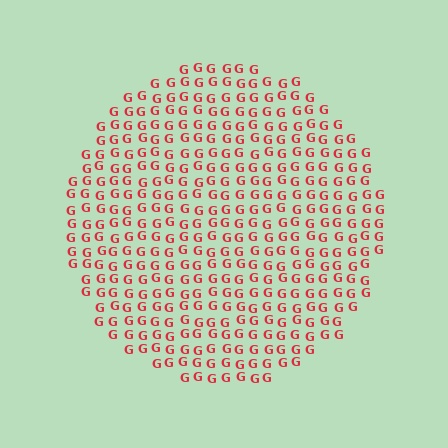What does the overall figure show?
The overall figure shows a circle.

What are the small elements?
The small elements are letter G's.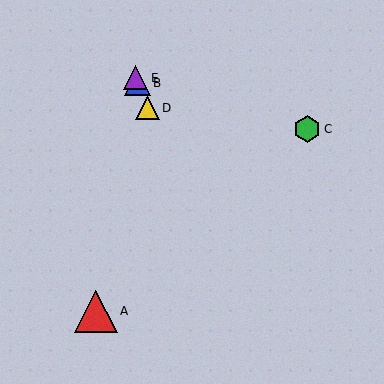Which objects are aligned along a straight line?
Objects B, D, E are aligned along a straight line.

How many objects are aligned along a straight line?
3 objects (B, D, E) are aligned along a straight line.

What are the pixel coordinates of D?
Object D is at (148, 108).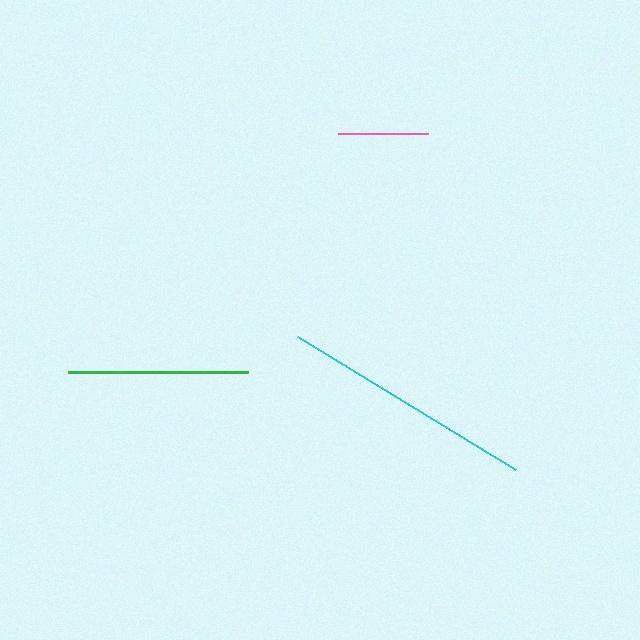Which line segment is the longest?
The cyan line is the longest at approximately 256 pixels.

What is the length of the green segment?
The green segment is approximately 181 pixels long.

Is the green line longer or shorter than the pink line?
The green line is longer than the pink line.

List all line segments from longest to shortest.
From longest to shortest: cyan, green, pink.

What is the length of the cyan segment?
The cyan segment is approximately 256 pixels long.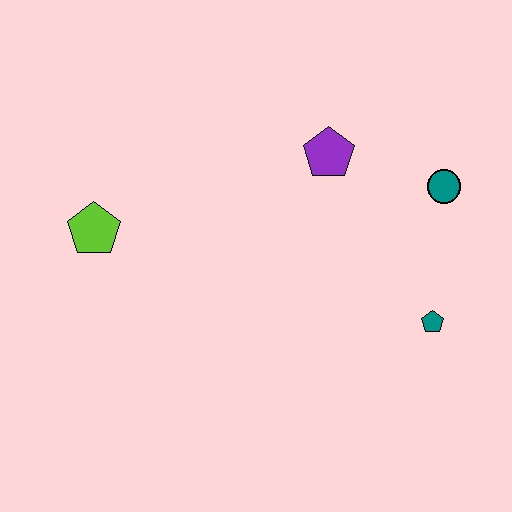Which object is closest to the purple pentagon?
The teal circle is closest to the purple pentagon.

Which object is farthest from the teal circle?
The lime pentagon is farthest from the teal circle.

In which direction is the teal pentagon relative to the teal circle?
The teal pentagon is below the teal circle.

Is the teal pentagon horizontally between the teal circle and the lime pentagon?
Yes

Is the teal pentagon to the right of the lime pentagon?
Yes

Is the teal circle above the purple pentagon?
No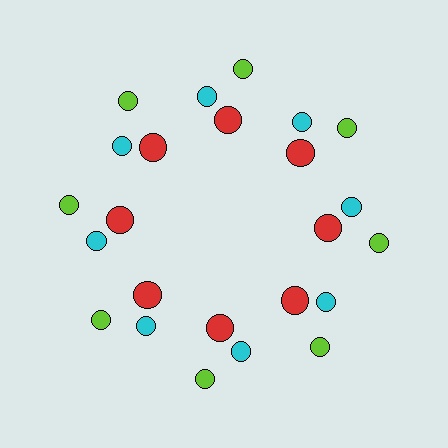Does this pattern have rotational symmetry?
Yes, this pattern has 8-fold rotational symmetry. It looks the same after rotating 45 degrees around the center.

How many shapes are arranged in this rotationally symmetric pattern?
There are 24 shapes, arranged in 8 groups of 3.